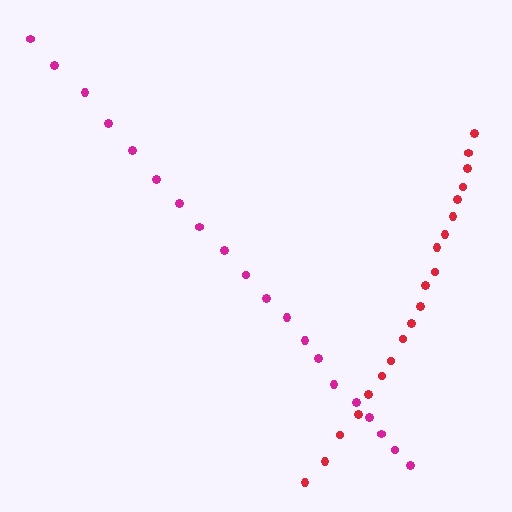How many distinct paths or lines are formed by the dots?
There are 2 distinct paths.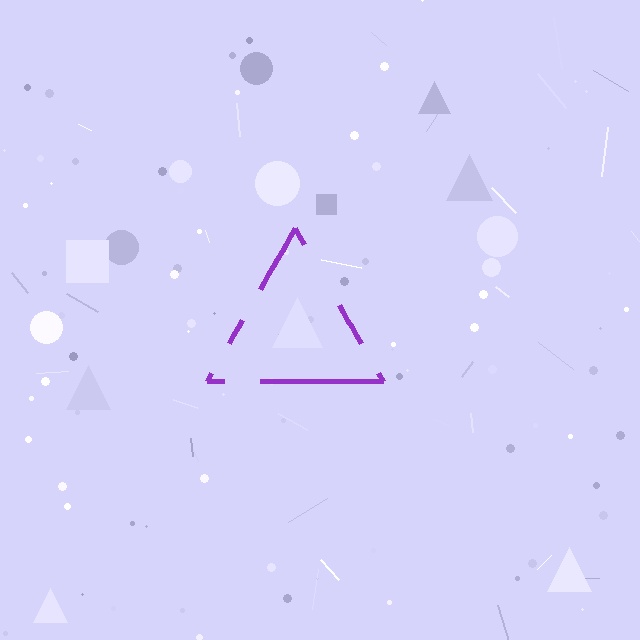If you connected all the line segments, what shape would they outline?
They would outline a triangle.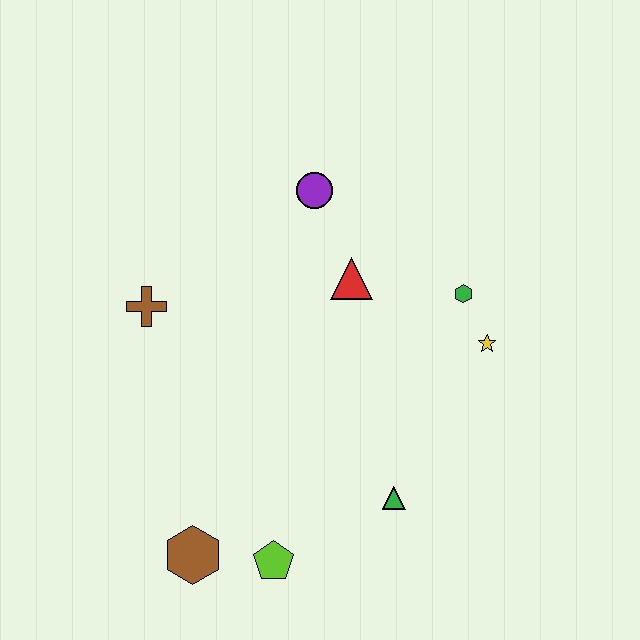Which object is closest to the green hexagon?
The yellow star is closest to the green hexagon.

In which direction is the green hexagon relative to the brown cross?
The green hexagon is to the right of the brown cross.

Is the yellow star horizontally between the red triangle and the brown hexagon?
No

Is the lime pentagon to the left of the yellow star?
Yes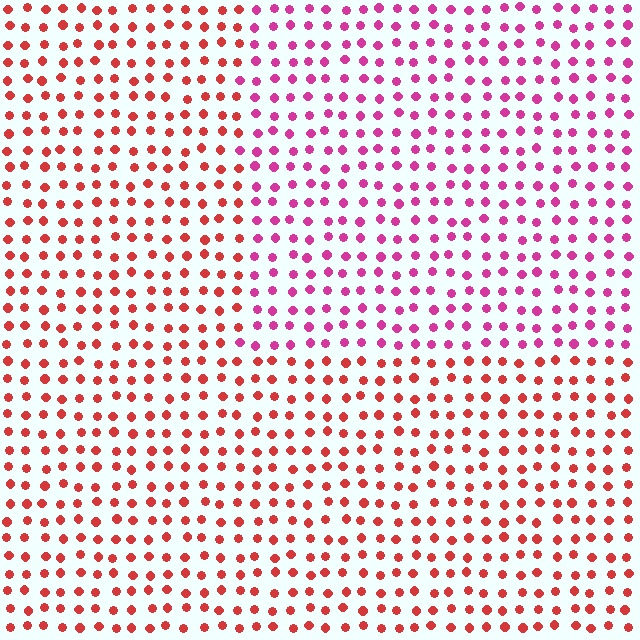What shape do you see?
I see a rectangle.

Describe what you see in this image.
The image is filled with small red elements in a uniform arrangement. A rectangle-shaped region is visible where the elements are tinted to a slightly different hue, forming a subtle color boundary.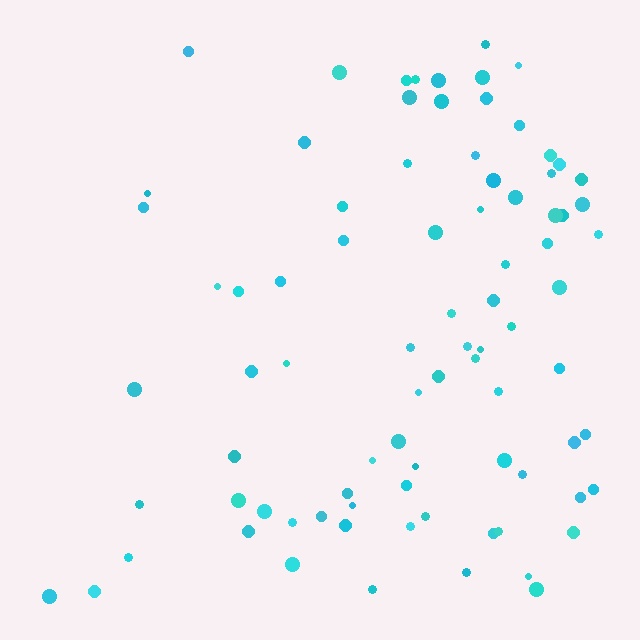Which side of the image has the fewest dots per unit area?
The left.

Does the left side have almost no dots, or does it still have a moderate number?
Still a moderate number, just noticeably fewer than the right.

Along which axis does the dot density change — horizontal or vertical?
Horizontal.